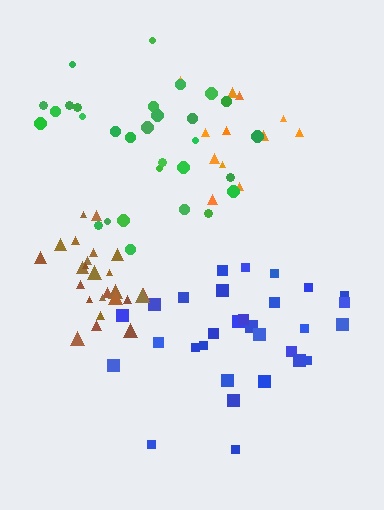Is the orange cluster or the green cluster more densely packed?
Green.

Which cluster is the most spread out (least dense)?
Orange.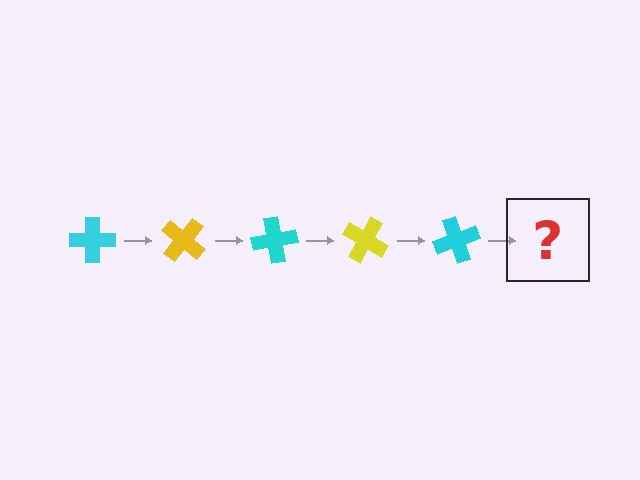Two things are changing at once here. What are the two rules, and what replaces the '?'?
The two rules are that it rotates 40 degrees each step and the color cycles through cyan and yellow. The '?' should be a yellow cross, rotated 200 degrees from the start.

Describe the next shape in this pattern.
It should be a yellow cross, rotated 200 degrees from the start.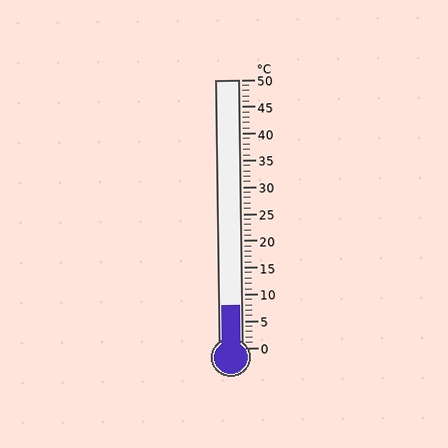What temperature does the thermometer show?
The thermometer shows approximately 8°C.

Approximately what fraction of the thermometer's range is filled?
The thermometer is filled to approximately 15% of its range.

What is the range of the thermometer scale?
The thermometer scale ranges from 0°C to 50°C.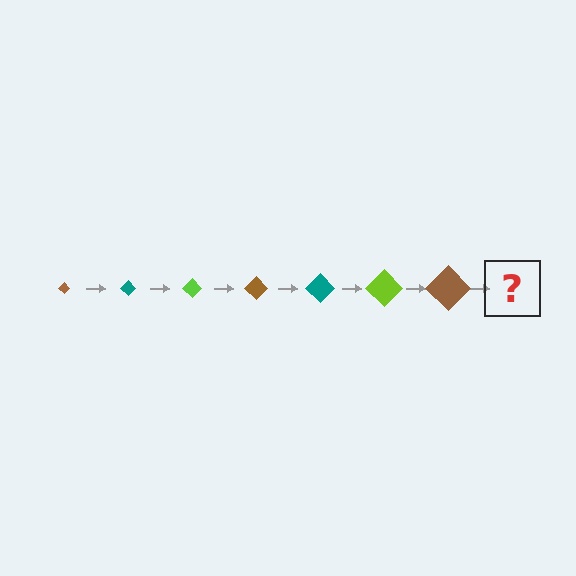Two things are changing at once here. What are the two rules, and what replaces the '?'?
The two rules are that the diamond grows larger each step and the color cycles through brown, teal, and lime. The '?' should be a teal diamond, larger than the previous one.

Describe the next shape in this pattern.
It should be a teal diamond, larger than the previous one.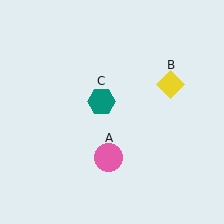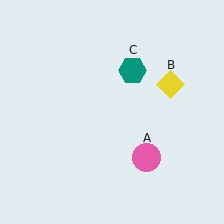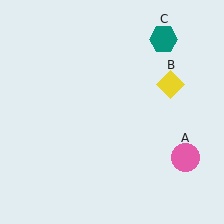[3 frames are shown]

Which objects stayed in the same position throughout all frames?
Yellow diamond (object B) remained stationary.